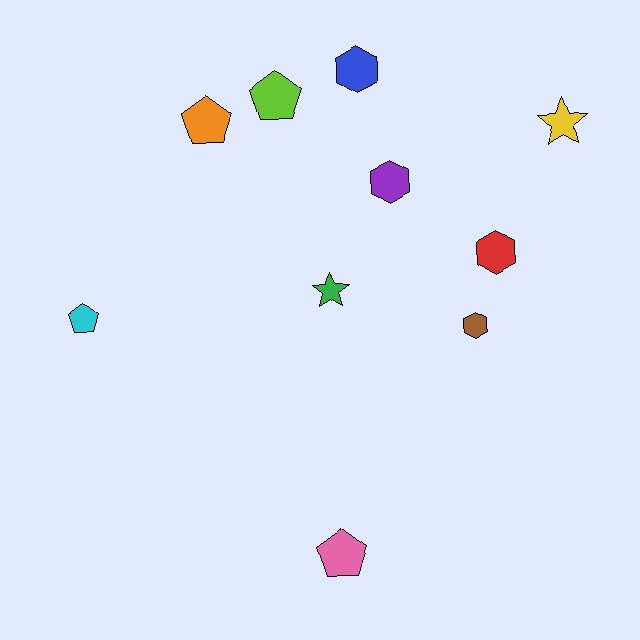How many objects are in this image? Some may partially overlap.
There are 10 objects.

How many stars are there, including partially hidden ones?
There are 2 stars.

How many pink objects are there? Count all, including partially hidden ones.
There is 1 pink object.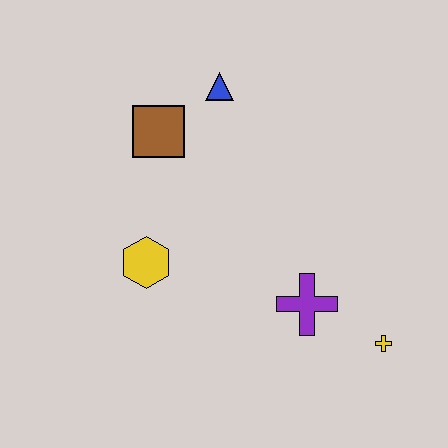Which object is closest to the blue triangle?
The brown square is closest to the blue triangle.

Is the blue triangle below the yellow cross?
No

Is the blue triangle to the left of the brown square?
No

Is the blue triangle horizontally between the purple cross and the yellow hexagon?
Yes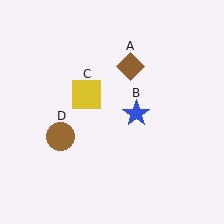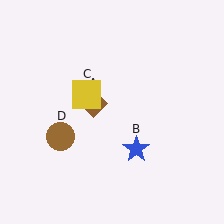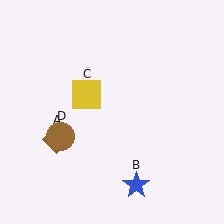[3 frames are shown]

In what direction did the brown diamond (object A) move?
The brown diamond (object A) moved down and to the left.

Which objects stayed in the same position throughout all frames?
Yellow square (object C) and brown circle (object D) remained stationary.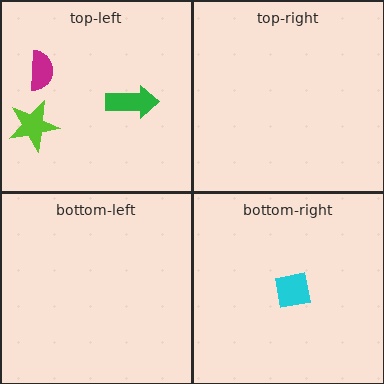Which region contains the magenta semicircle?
The top-left region.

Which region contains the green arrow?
The top-left region.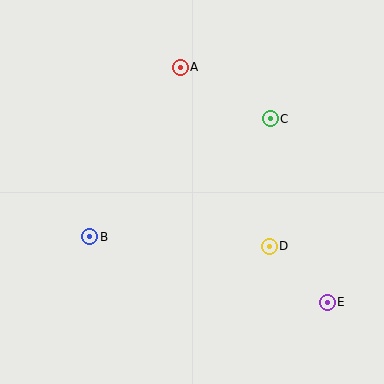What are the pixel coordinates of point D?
Point D is at (269, 246).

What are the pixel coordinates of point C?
Point C is at (270, 119).